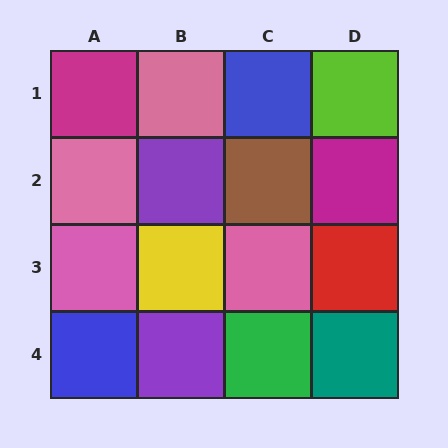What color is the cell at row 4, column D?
Teal.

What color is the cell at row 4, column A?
Blue.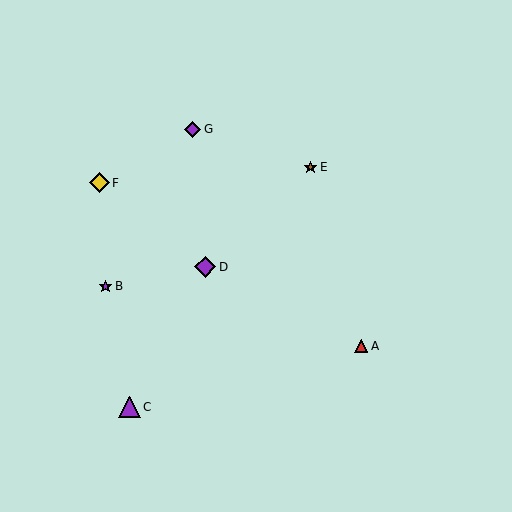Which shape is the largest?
The purple triangle (labeled C) is the largest.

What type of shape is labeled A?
Shape A is a red triangle.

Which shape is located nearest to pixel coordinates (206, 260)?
The purple diamond (labeled D) at (205, 267) is nearest to that location.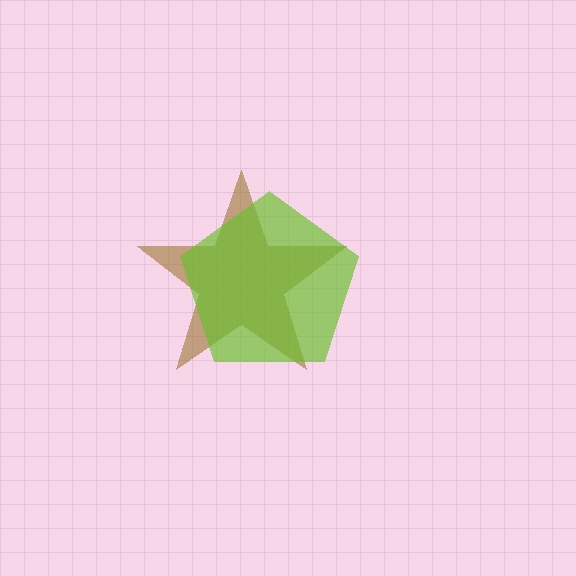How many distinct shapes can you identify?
There are 2 distinct shapes: a brown star, a lime pentagon.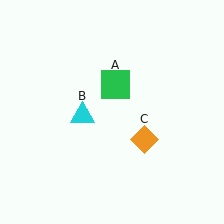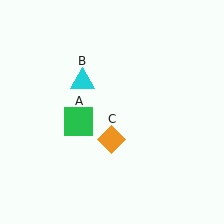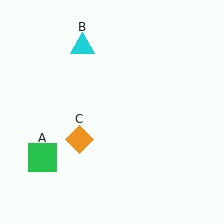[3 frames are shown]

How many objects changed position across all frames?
3 objects changed position: green square (object A), cyan triangle (object B), orange diamond (object C).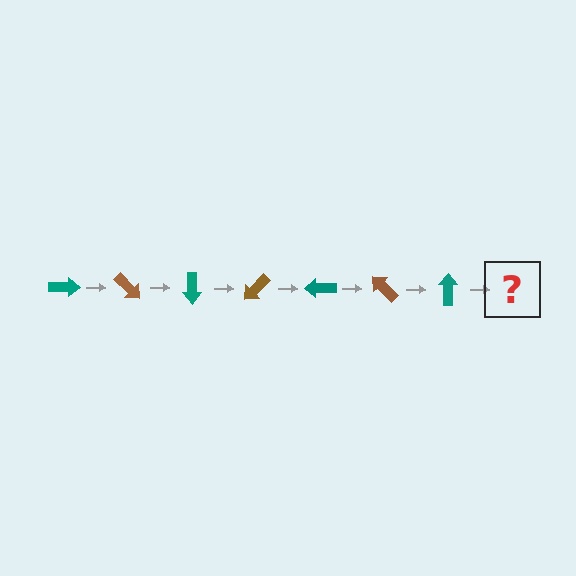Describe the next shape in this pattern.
It should be a brown arrow, rotated 315 degrees from the start.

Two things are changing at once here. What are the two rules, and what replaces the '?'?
The two rules are that it rotates 45 degrees each step and the color cycles through teal and brown. The '?' should be a brown arrow, rotated 315 degrees from the start.